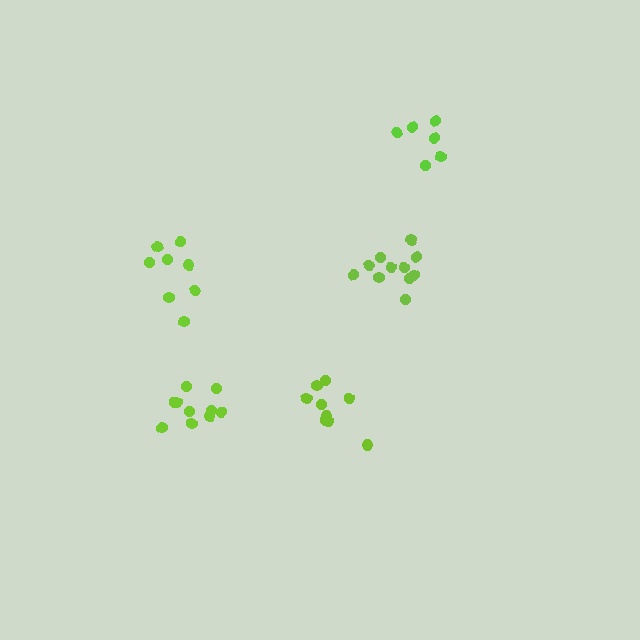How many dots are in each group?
Group 1: 11 dots, Group 2: 10 dots, Group 3: 6 dots, Group 4: 8 dots, Group 5: 9 dots (44 total).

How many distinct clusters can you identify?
There are 5 distinct clusters.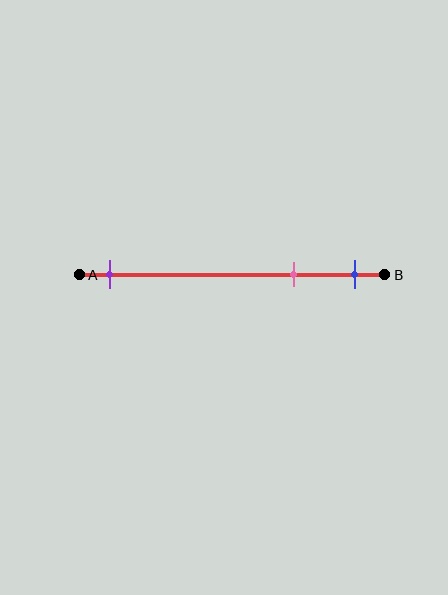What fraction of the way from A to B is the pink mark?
The pink mark is approximately 70% (0.7) of the way from A to B.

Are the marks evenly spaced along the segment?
No, the marks are not evenly spaced.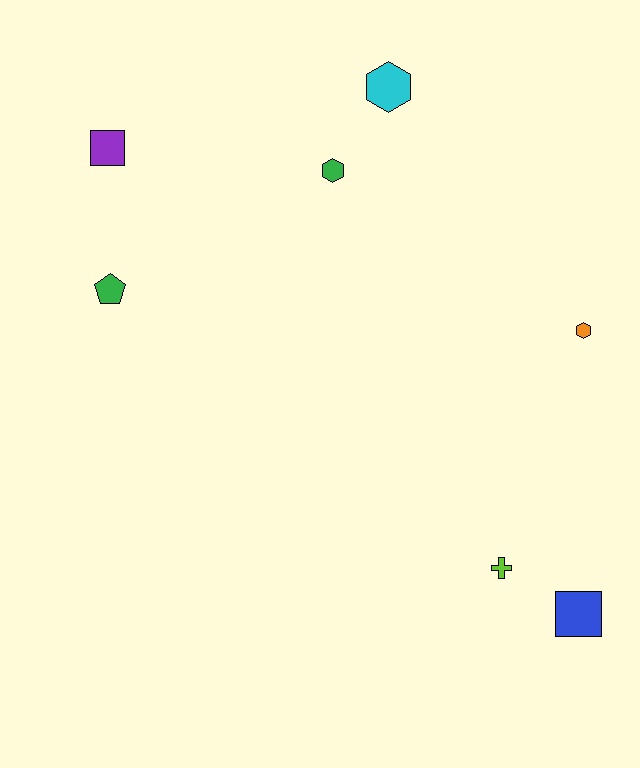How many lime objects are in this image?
There is 1 lime object.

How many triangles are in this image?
There are no triangles.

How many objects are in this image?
There are 7 objects.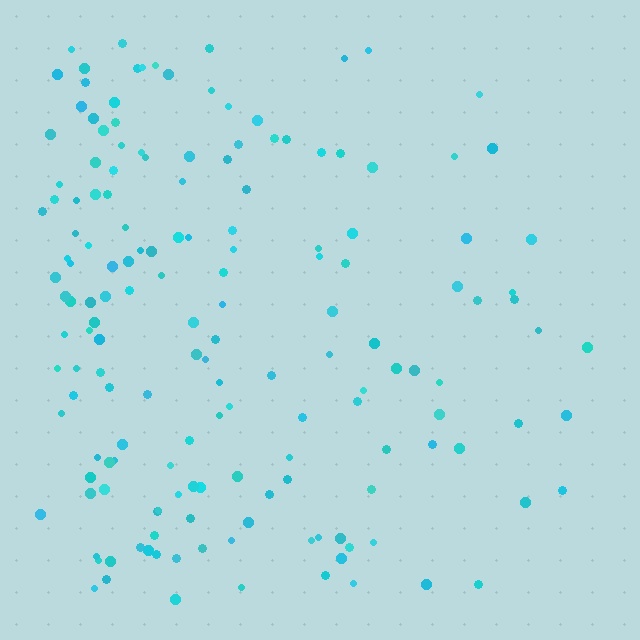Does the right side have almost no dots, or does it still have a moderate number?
Still a moderate number, just noticeably fewer than the left.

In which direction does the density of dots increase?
From right to left, with the left side densest.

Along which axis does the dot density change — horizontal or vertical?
Horizontal.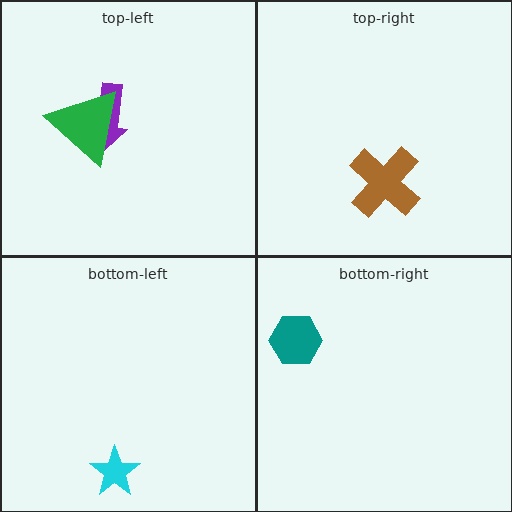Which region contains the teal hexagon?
The bottom-right region.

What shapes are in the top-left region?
The purple arrow, the green triangle.